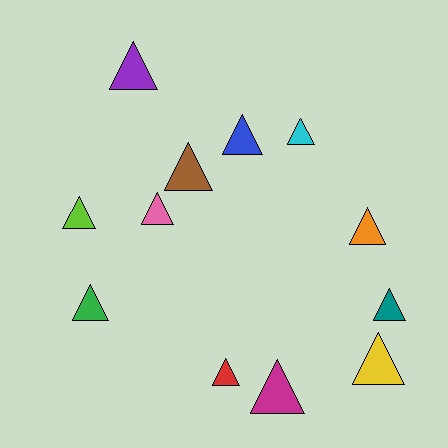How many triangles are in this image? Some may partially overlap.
There are 12 triangles.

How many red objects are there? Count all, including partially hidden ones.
There is 1 red object.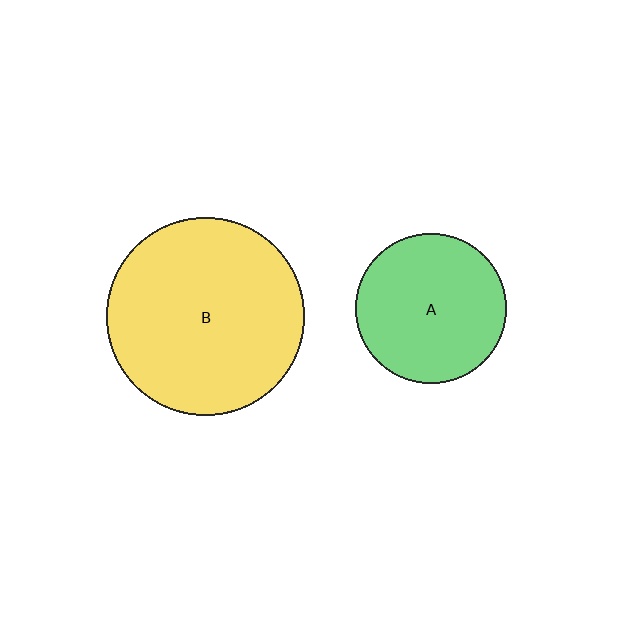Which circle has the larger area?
Circle B (yellow).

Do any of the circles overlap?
No, none of the circles overlap.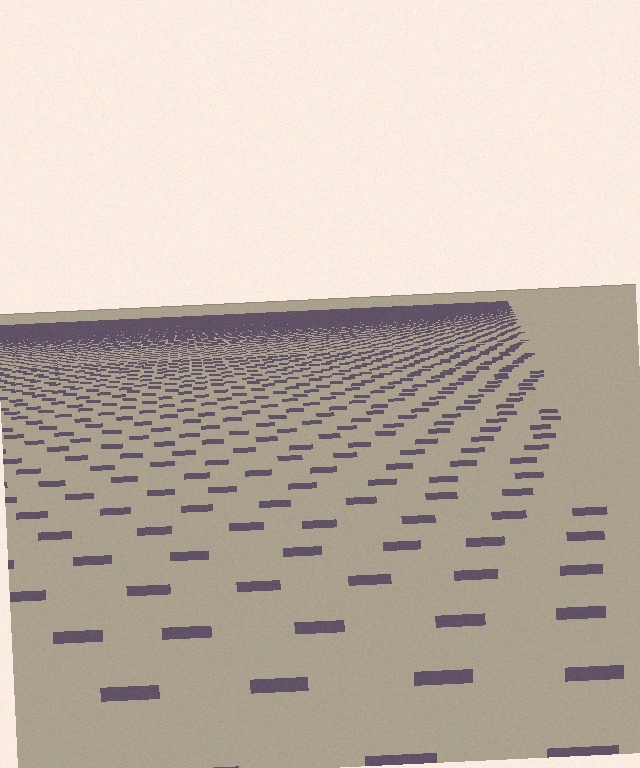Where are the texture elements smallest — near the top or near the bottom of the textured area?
Near the top.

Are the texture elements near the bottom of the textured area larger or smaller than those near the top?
Larger. Near the bottom, elements are closer to the viewer and appear at a bigger on-screen size.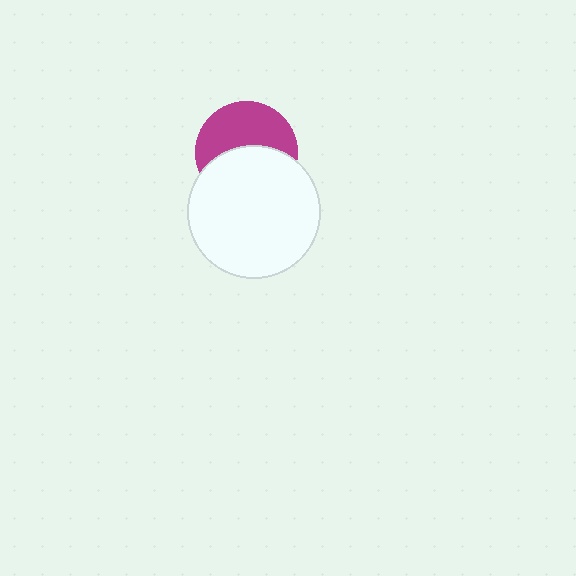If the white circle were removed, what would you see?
You would see the complete magenta circle.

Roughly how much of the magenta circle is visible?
About half of it is visible (roughly 50%).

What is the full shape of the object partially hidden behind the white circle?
The partially hidden object is a magenta circle.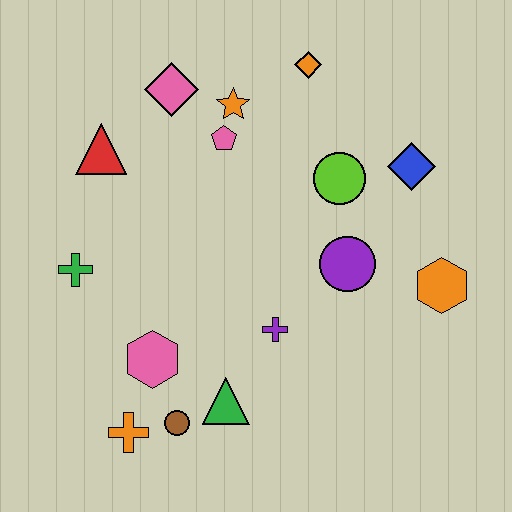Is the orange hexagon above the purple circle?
No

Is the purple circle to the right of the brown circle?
Yes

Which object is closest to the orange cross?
The brown circle is closest to the orange cross.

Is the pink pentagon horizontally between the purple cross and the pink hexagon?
Yes